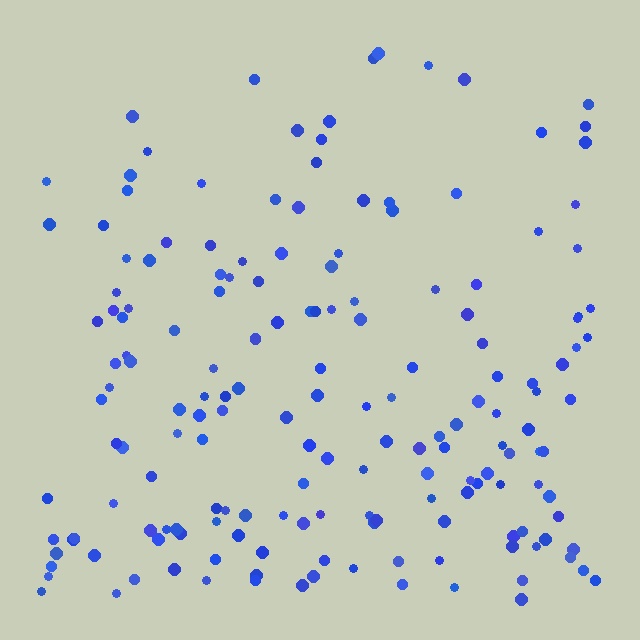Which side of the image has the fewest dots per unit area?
The top.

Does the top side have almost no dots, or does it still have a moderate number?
Still a moderate number, just noticeably fewer than the bottom.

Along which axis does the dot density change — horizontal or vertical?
Vertical.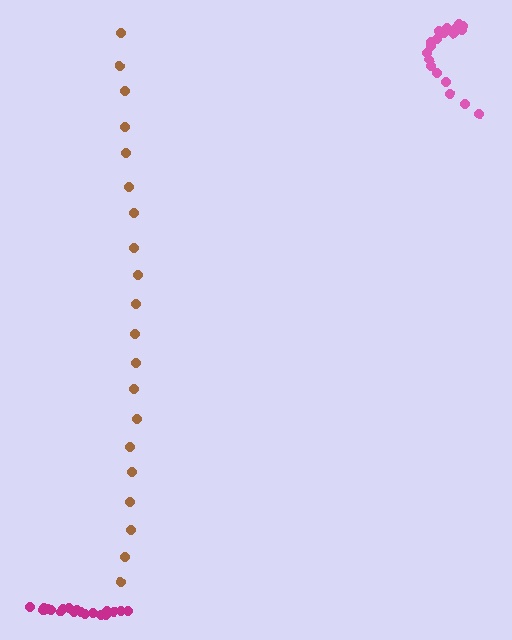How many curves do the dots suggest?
There are 3 distinct paths.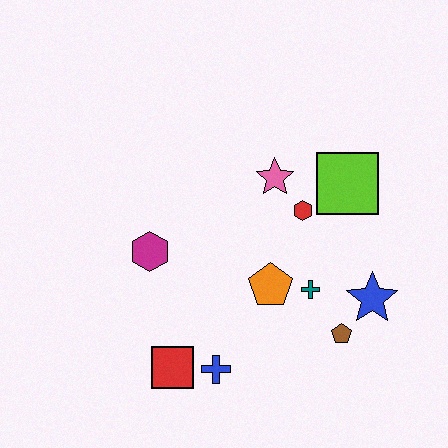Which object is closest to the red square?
The blue cross is closest to the red square.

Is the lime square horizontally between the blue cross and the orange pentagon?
No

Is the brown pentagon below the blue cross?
No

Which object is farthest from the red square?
The lime square is farthest from the red square.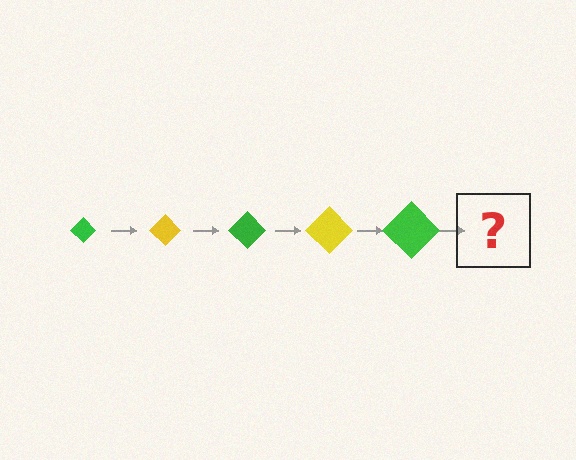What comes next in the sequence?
The next element should be a yellow diamond, larger than the previous one.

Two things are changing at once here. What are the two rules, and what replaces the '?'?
The two rules are that the diamond grows larger each step and the color cycles through green and yellow. The '?' should be a yellow diamond, larger than the previous one.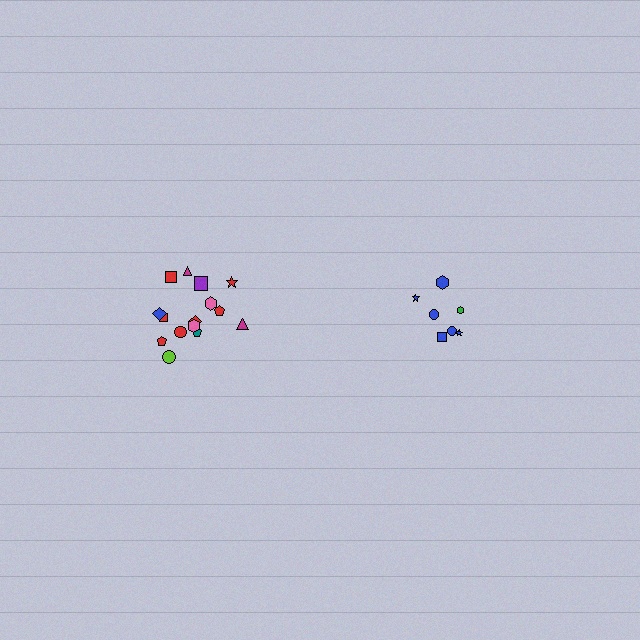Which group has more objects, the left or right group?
The left group.